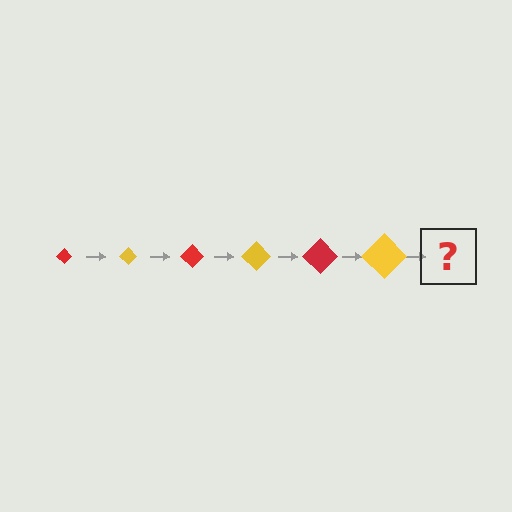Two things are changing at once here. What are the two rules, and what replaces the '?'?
The two rules are that the diamond grows larger each step and the color cycles through red and yellow. The '?' should be a red diamond, larger than the previous one.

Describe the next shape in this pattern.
It should be a red diamond, larger than the previous one.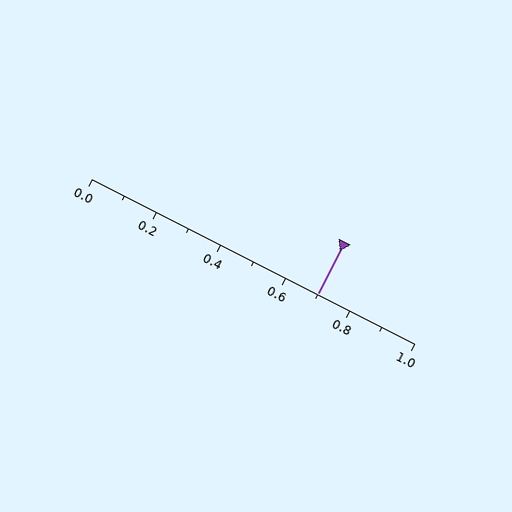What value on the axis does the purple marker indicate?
The marker indicates approximately 0.7.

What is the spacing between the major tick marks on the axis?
The major ticks are spaced 0.2 apart.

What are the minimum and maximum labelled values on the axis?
The axis runs from 0.0 to 1.0.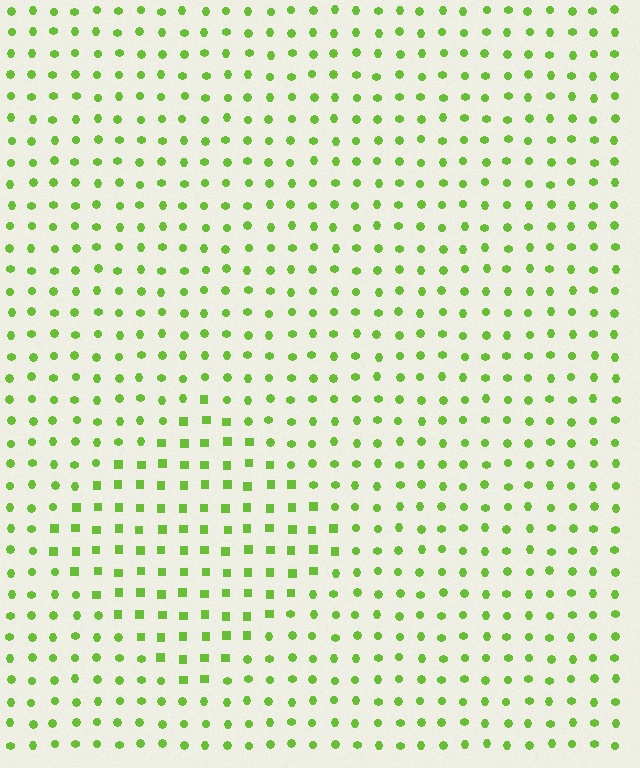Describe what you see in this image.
The image is filled with small lime elements arranged in a uniform grid. A diamond-shaped region contains squares, while the surrounding area contains circles. The boundary is defined purely by the change in element shape.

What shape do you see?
I see a diamond.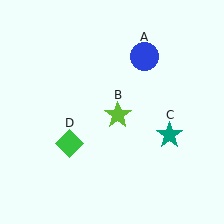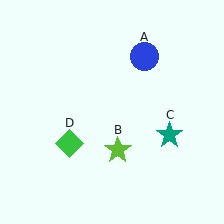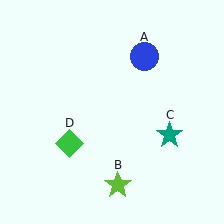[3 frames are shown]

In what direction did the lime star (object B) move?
The lime star (object B) moved down.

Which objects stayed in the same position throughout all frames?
Blue circle (object A) and teal star (object C) and green diamond (object D) remained stationary.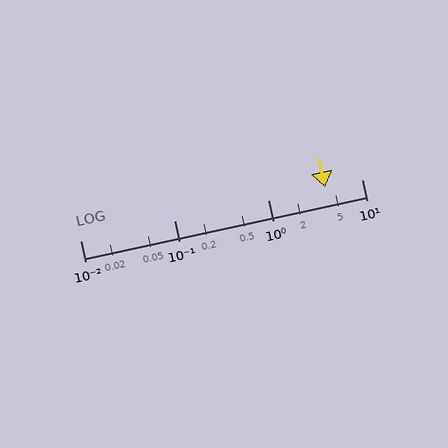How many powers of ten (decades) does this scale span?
The scale spans 3 decades, from 0.01 to 10.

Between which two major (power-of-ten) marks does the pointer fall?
The pointer is between 1 and 10.